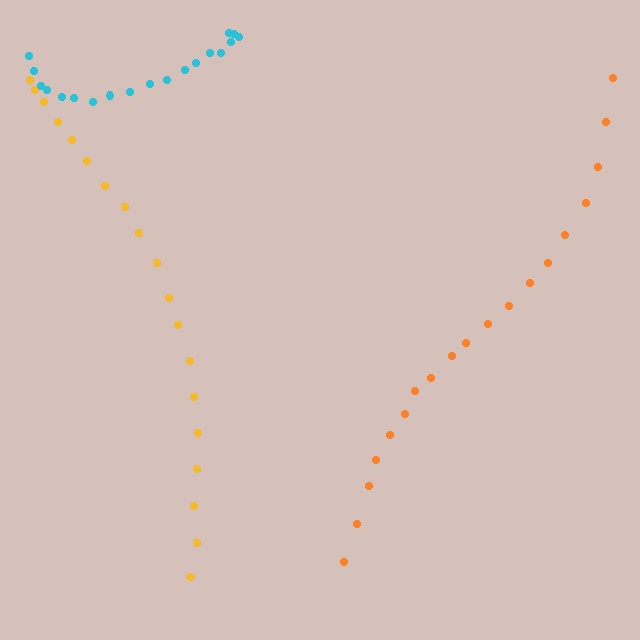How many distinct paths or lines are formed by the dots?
There are 3 distinct paths.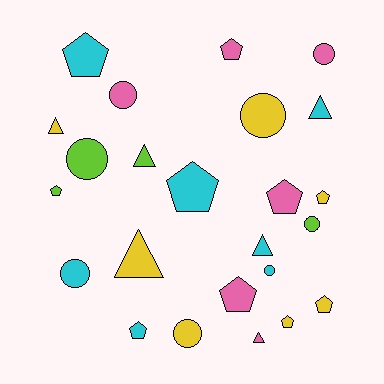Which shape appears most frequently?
Pentagon, with 10 objects.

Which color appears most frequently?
Yellow, with 7 objects.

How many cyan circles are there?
There are 2 cyan circles.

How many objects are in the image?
There are 24 objects.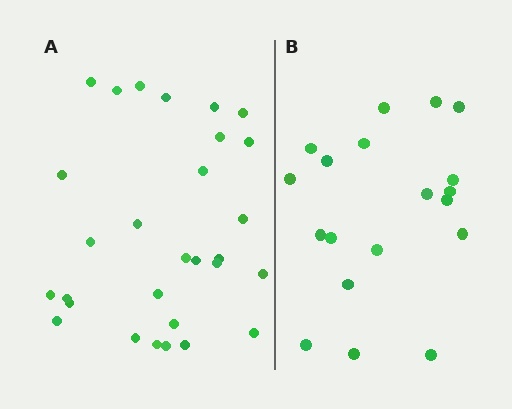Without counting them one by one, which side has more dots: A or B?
Region A (the left region) has more dots.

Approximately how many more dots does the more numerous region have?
Region A has roughly 10 or so more dots than region B.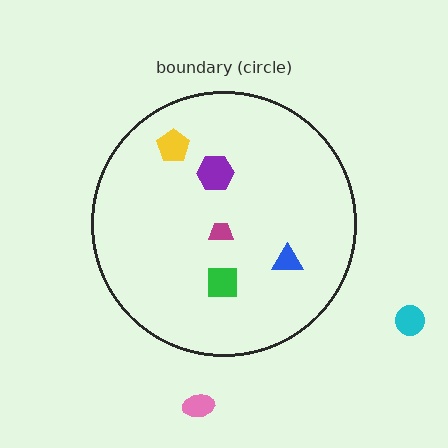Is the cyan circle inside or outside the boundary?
Outside.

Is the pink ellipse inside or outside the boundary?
Outside.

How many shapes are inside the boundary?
5 inside, 2 outside.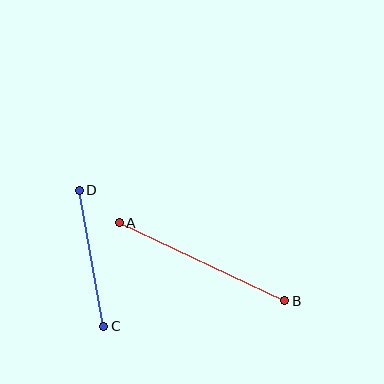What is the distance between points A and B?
The distance is approximately 183 pixels.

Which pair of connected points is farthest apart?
Points A and B are farthest apart.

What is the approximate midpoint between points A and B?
The midpoint is at approximately (202, 262) pixels.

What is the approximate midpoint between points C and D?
The midpoint is at approximately (92, 258) pixels.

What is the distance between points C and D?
The distance is approximately 138 pixels.